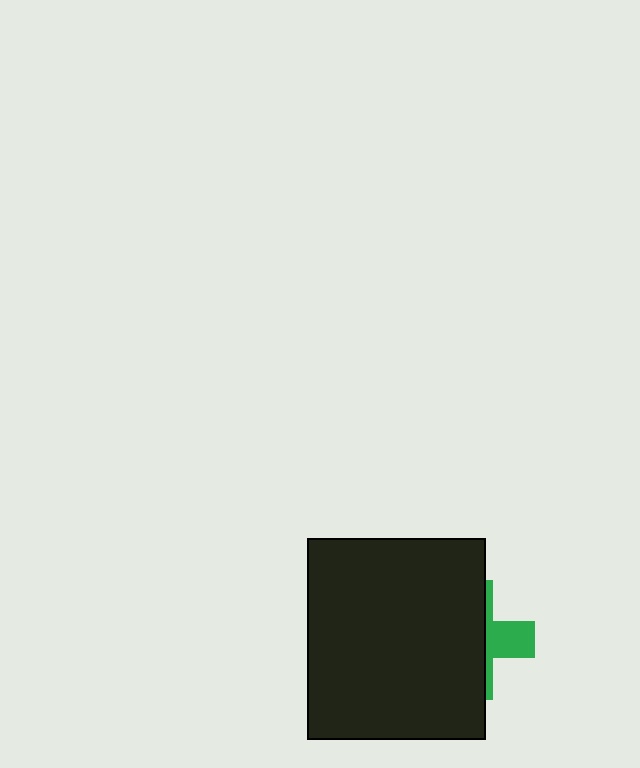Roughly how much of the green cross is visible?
A small part of it is visible (roughly 33%).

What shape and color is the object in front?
The object in front is a black rectangle.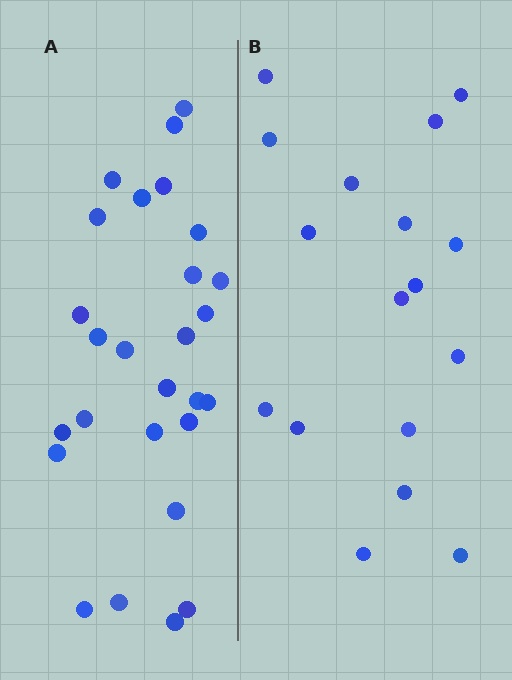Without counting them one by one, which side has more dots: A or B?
Region A (the left region) has more dots.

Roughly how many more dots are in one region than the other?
Region A has roughly 10 or so more dots than region B.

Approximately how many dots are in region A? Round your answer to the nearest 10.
About 30 dots. (The exact count is 27, which rounds to 30.)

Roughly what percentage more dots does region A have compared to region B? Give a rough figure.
About 60% more.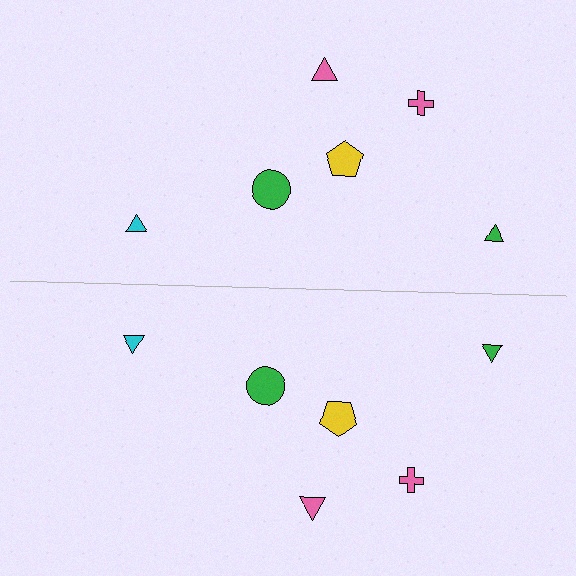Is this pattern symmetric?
Yes, this pattern has bilateral (reflection) symmetry.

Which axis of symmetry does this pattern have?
The pattern has a horizontal axis of symmetry running through the center of the image.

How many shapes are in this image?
There are 12 shapes in this image.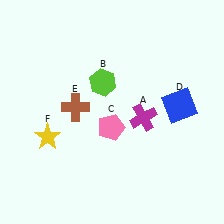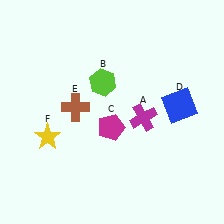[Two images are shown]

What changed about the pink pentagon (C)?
In Image 1, C is pink. In Image 2, it changed to magenta.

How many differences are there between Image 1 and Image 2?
There is 1 difference between the two images.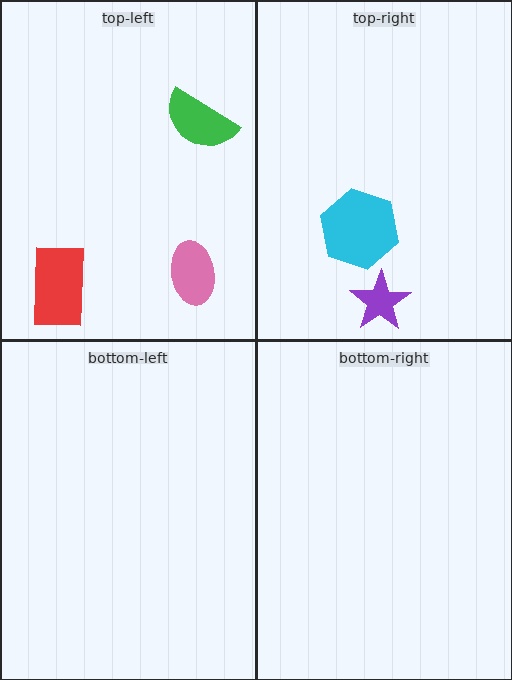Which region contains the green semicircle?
The top-left region.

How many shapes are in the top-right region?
2.